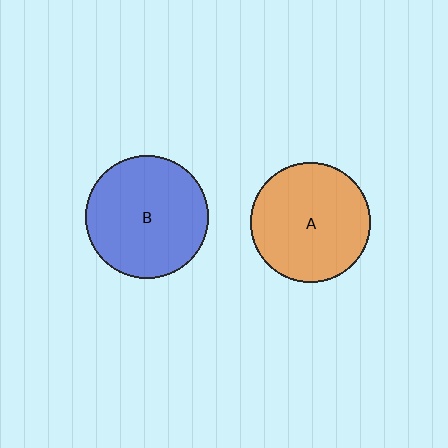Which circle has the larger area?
Circle B (blue).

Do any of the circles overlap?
No, none of the circles overlap.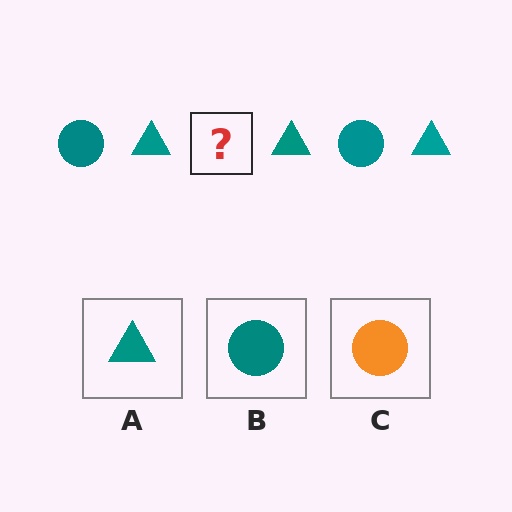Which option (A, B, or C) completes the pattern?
B.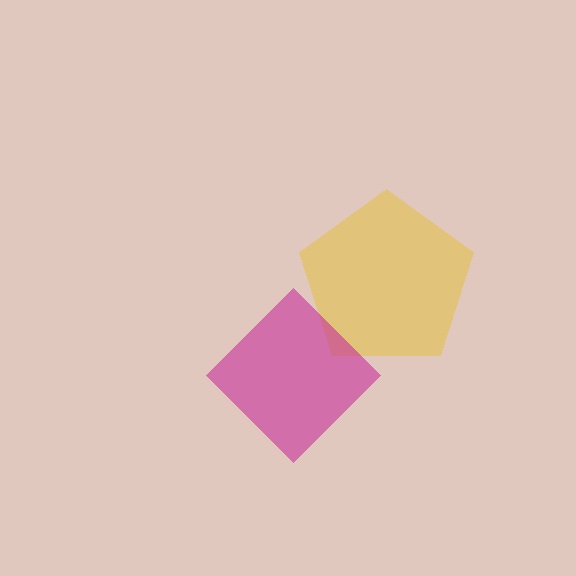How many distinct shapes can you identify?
There are 2 distinct shapes: a yellow pentagon, a magenta diamond.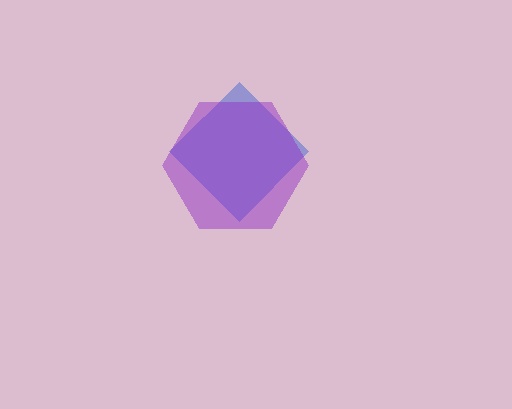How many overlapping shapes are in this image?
There are 2 overlapping shapes in the image.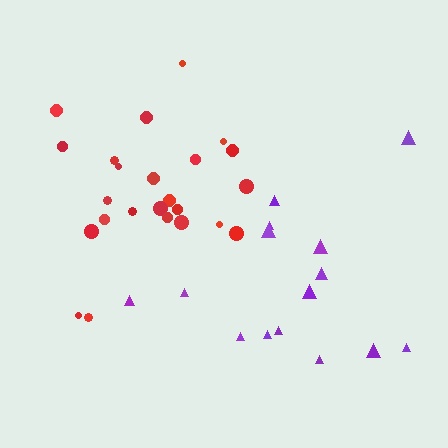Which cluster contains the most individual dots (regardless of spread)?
Red (24).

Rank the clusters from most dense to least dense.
red, purple.